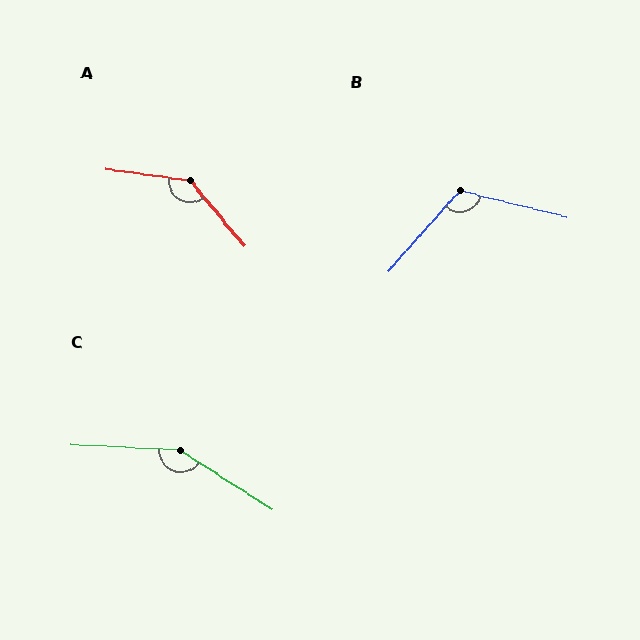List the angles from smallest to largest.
B (117°), A (137°), C (150°).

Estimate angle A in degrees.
Approximately 137 degrees.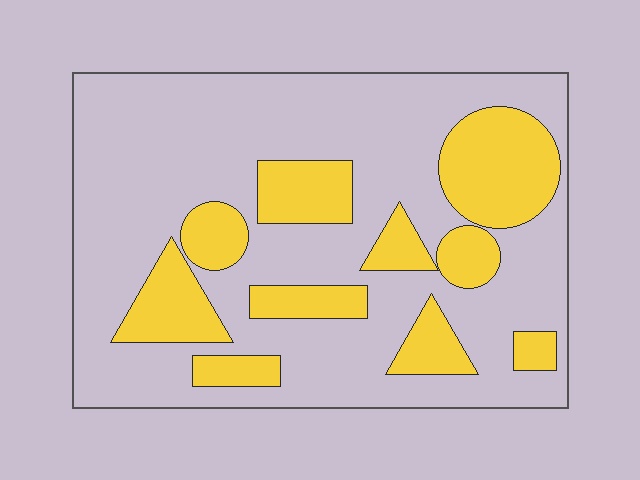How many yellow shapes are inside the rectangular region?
10.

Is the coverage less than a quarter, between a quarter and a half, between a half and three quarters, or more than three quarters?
Between a quarter and a half.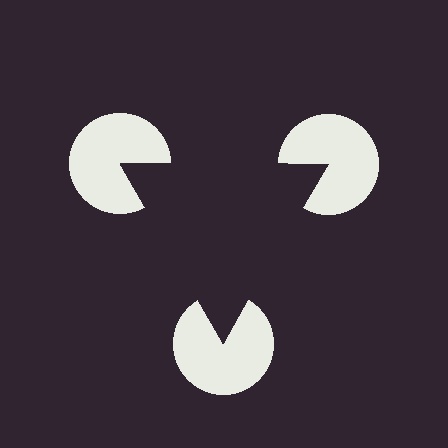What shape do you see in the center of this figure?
An illusory triangle — its edges are inferred from the aligned wedge cuts in the pac-man discs, not physically drawn.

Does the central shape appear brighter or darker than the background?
It typically appears slightly darker than the background, even though no actual brightness change is drawn.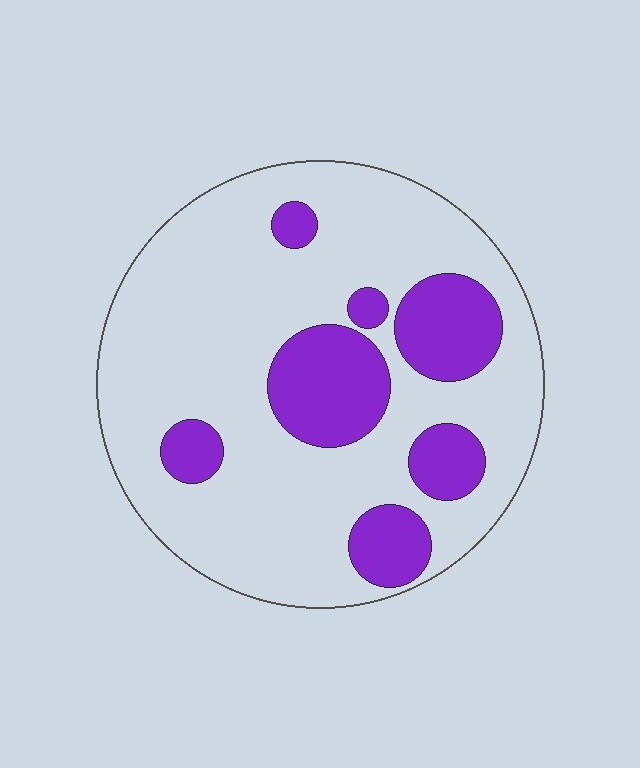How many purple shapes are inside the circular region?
7.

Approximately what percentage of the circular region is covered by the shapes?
Approximately 25%.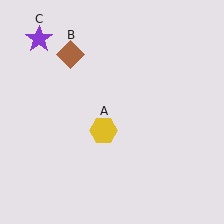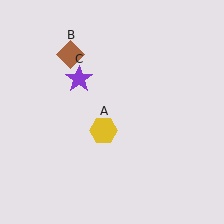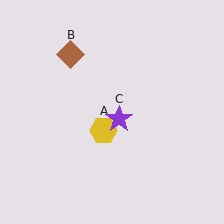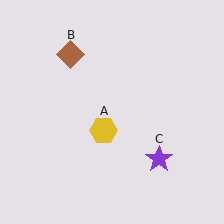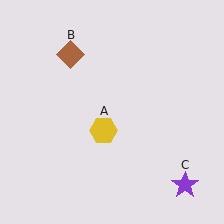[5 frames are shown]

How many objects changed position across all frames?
1 object changed position: purple star (object C).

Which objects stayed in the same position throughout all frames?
Yellow hexagon (object A) and brown diamond (object B) remained stationary.